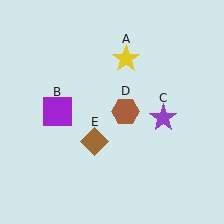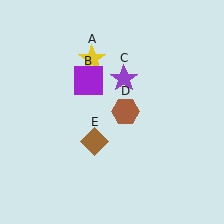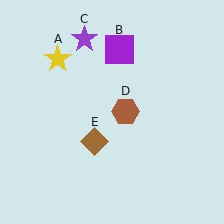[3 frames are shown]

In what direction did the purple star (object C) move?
The purple star (object C) moved up and to the left.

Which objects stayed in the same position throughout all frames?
Brown hexagon (object D) and brown diamond (object E) remained stationary.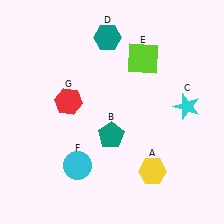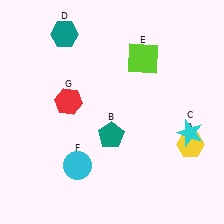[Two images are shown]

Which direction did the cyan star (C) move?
The cyan star (C) moved down.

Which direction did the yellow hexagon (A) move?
The yellow hexagon (A) moved right.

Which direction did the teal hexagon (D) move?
The teal hexagon (D) moved left.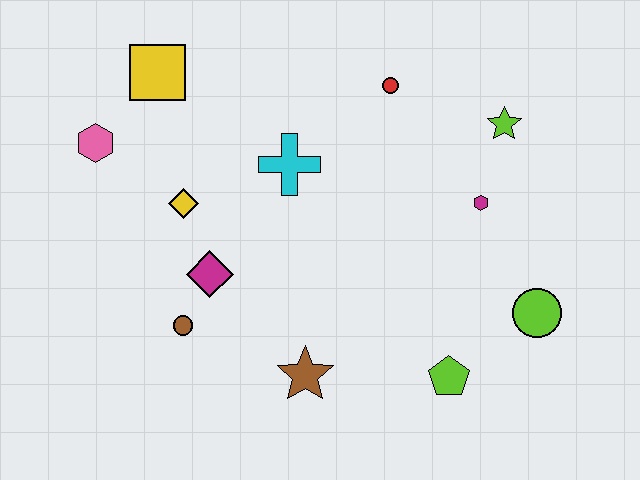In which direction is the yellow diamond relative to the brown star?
The yellow diamond is above the brown star.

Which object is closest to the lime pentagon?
The lime circle is closest to the lime pentagon.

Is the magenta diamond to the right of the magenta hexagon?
No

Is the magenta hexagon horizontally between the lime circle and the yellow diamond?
Yes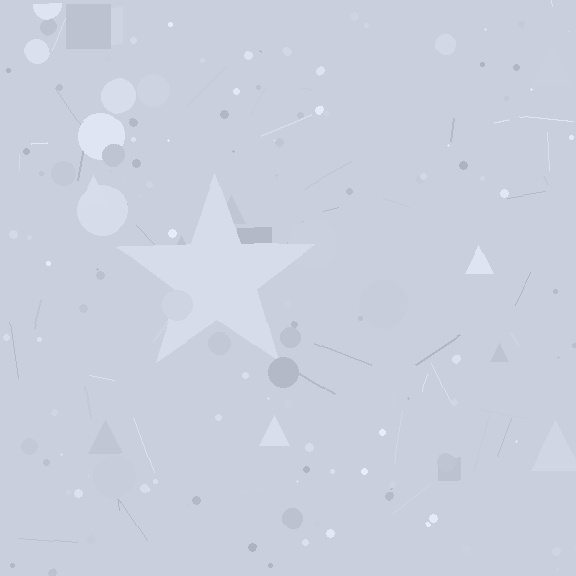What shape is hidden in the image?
A star is hidden in the image.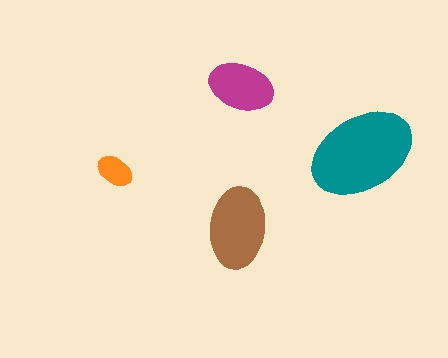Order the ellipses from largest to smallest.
the teal one, the brown one, the magenta one, the orange one.